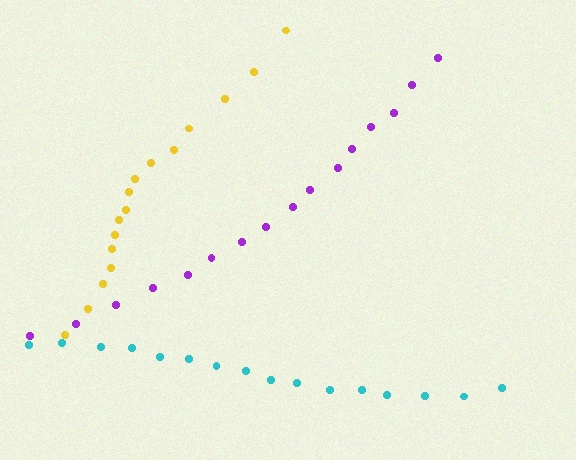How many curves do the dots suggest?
There are 3 distinct paths.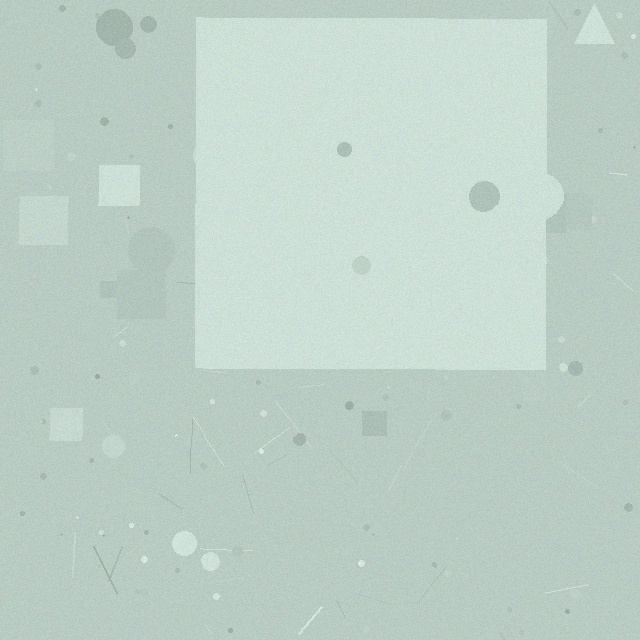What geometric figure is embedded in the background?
A square is embedded in the background.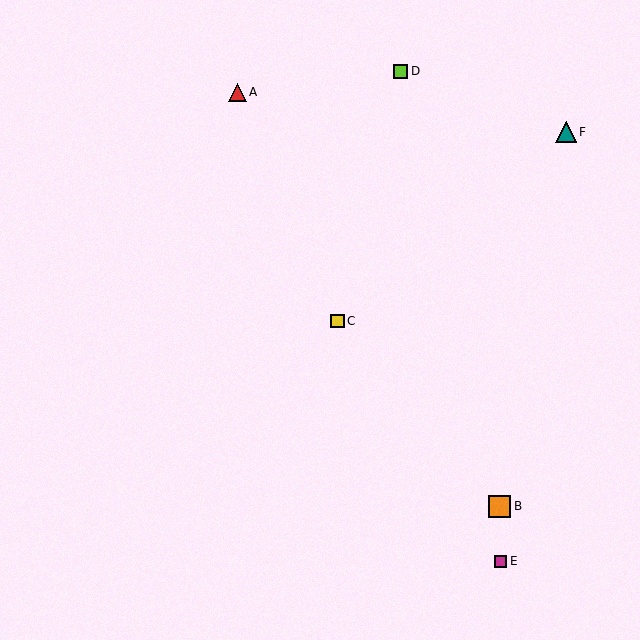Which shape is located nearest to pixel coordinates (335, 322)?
The yellow square (labeled C) at (337, 321) is nearest to that location.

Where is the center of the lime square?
The center of the lime square is at (401, 71).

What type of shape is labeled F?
Shape F is a teal triangle.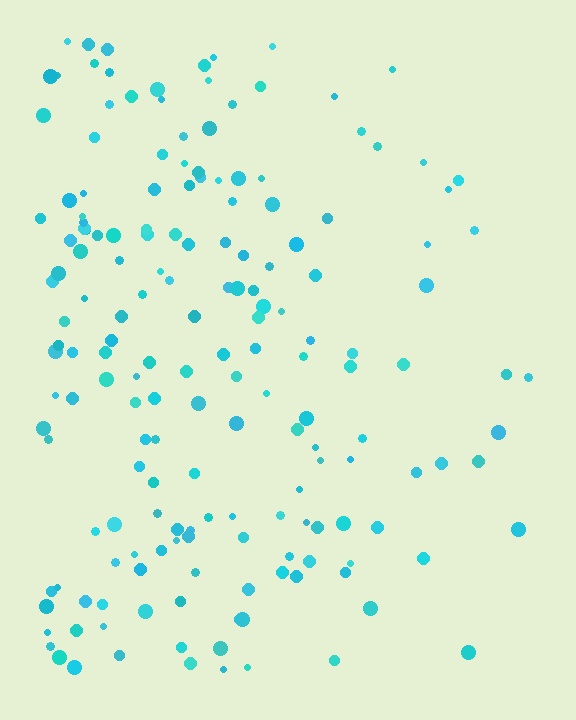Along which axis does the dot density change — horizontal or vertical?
Horizontal.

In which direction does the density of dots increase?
From right to left, with the left side densest.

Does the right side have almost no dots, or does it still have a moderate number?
Still a moderate number, just noticeably fewer than the left.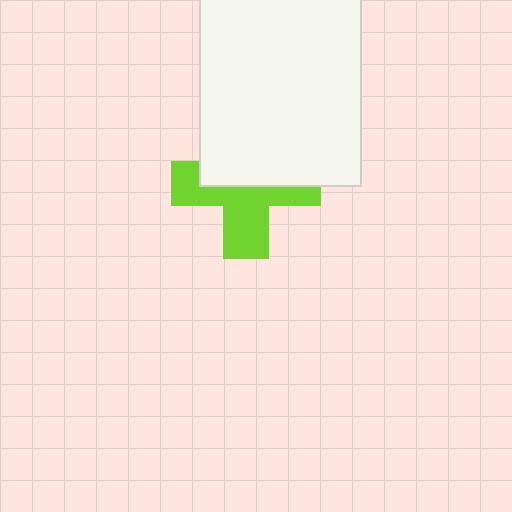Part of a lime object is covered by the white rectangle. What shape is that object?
It is a cross.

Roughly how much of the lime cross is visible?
About half of it is visible (roughly 52%).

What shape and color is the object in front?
The object in front is a white rectangle.